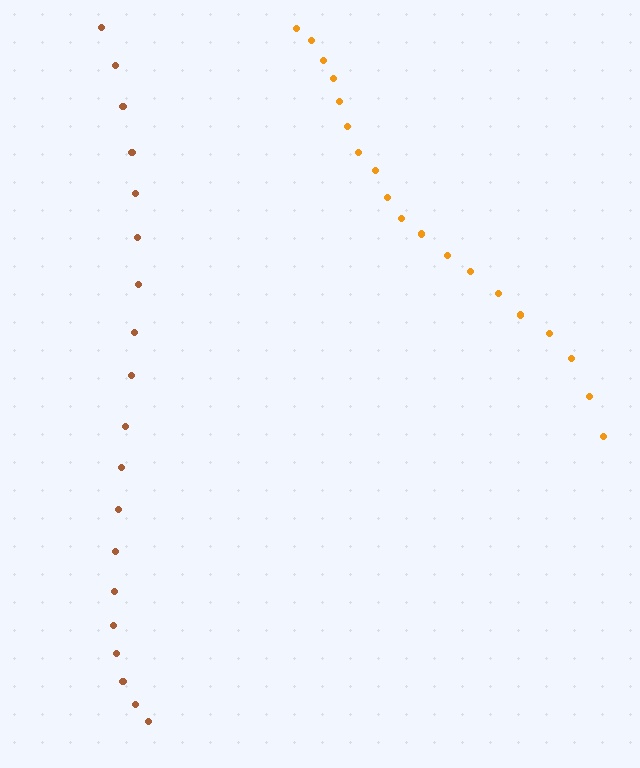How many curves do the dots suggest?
There are 2 distinct paths.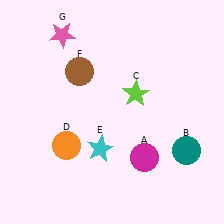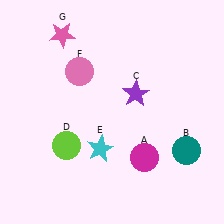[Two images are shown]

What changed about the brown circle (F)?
In Image 1, F is brown. In Image 2, it changed to pink.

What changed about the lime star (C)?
In Image 1, C is lime. In Image 2, it changed to purple.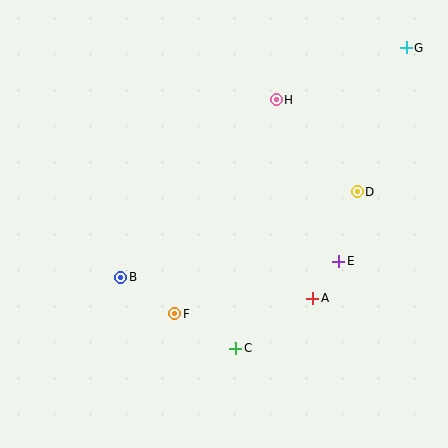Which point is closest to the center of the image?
Point F at (175, 314) is closest to the center.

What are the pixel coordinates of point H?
Point H is at (276, 100).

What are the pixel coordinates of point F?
Point F is at (175, 314).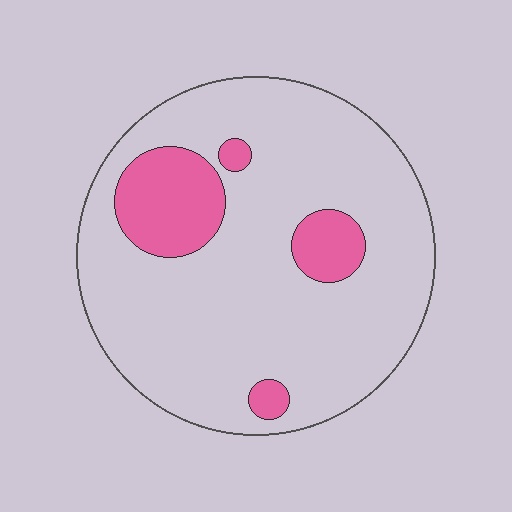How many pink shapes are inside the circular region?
4.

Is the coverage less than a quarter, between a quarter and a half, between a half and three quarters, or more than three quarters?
Less than a quarter.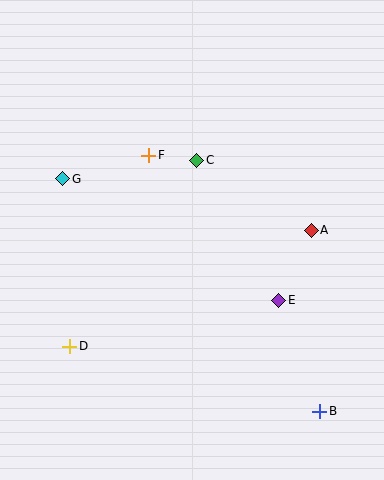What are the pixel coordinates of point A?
Point A is at (311, 230).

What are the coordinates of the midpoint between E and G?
The midpoint between E and G is at (171, 240).